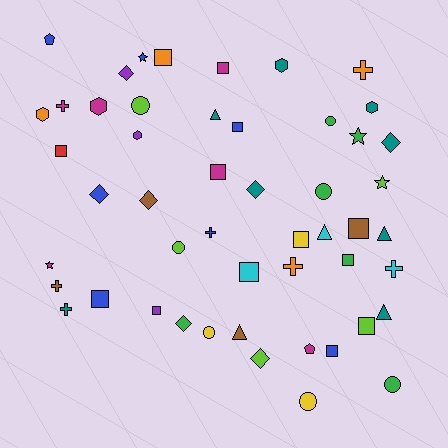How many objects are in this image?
There are 50 objects.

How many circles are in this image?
There are 7 circles.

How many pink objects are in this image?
There are no pink objects.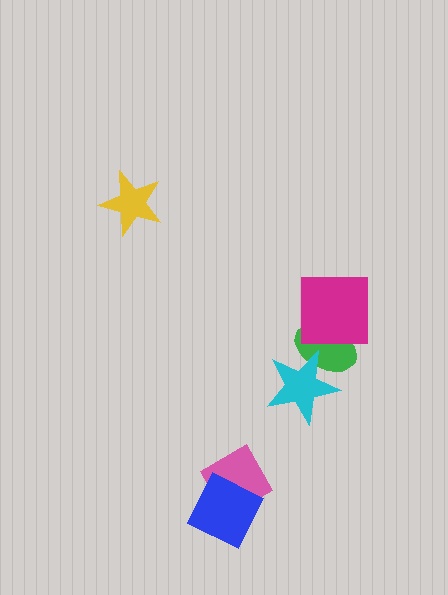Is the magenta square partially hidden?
No, no other shape covers it.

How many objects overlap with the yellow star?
0 objects overlap with the yellow star.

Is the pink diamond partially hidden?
Yes, it is partially covered by another shape.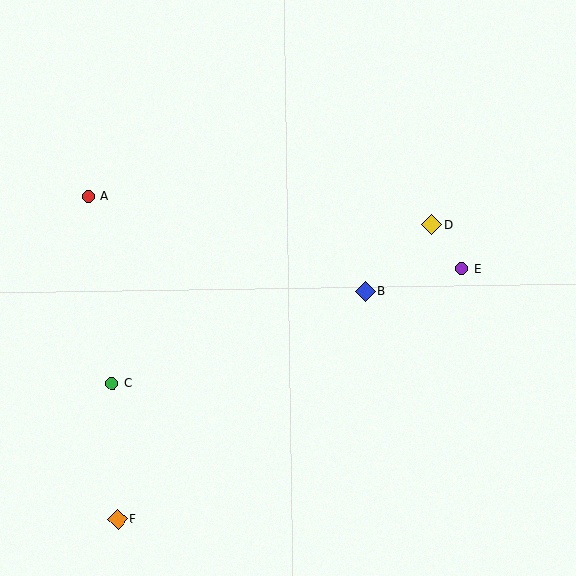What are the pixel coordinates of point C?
Point C is at (112, 383).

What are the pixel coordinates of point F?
Point F is at (118, 519).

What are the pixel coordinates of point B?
Point B is at (365, 291).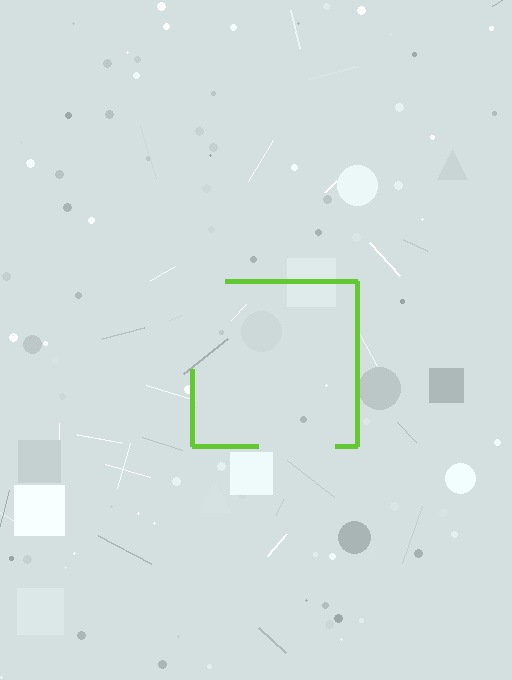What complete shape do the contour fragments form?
The contour fragments form a square.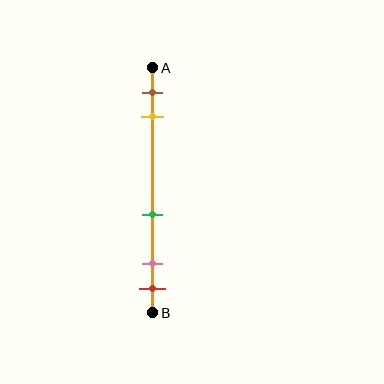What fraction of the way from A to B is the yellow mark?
The yellow mark is approximately 20% (0.2) of the way from A to B.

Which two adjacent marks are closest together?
The pink and red marks are the closest adjacent pair.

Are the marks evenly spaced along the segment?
No, the marks are not evenly spaced.